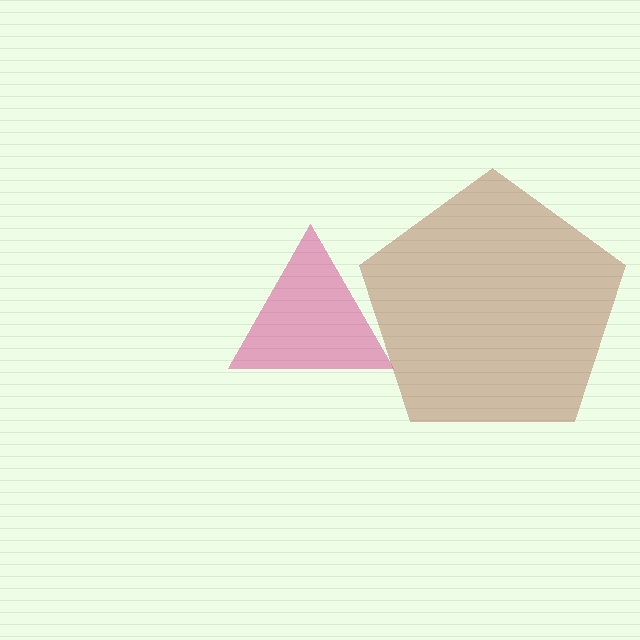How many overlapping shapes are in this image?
There are 2 overlapping shapes in the image.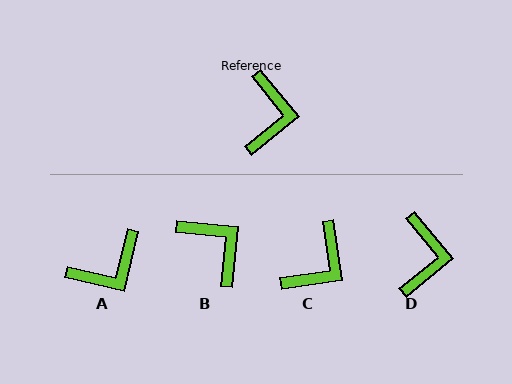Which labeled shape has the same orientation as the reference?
D.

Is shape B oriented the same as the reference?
No, it is off by about 45 degrees.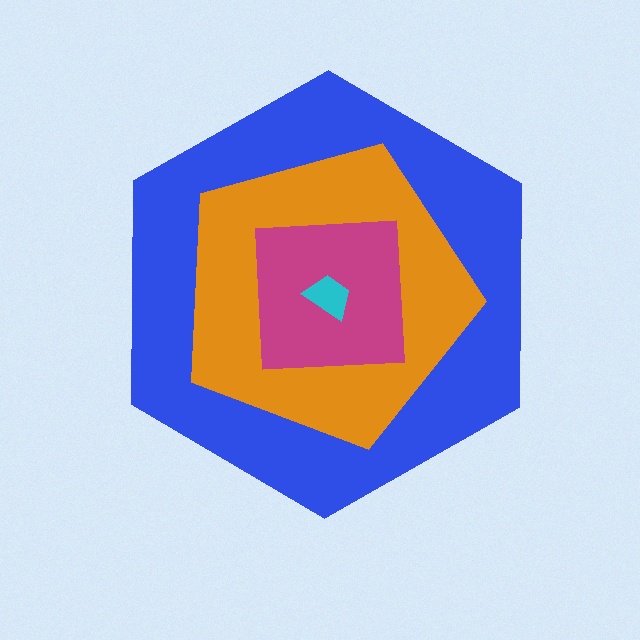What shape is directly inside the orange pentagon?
The magenta square.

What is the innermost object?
The cyan trapezoid.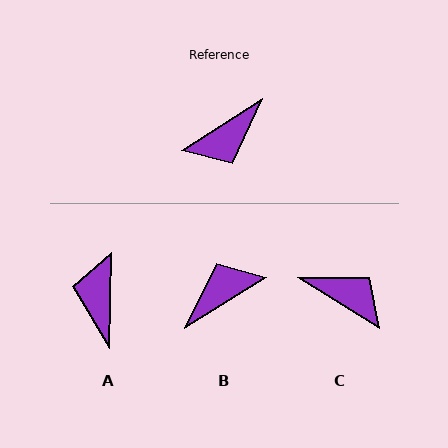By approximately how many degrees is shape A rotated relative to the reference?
Approximately 124 degrees clockwise.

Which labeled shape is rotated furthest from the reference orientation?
B, about 179 degrees away.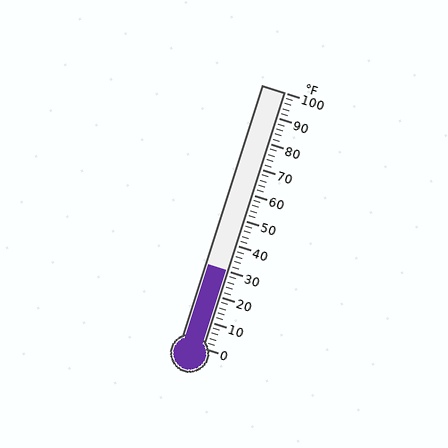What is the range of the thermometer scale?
The thermometer scale ranges from 0°F to 100°F.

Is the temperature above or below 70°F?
The temperature is below 70°F.